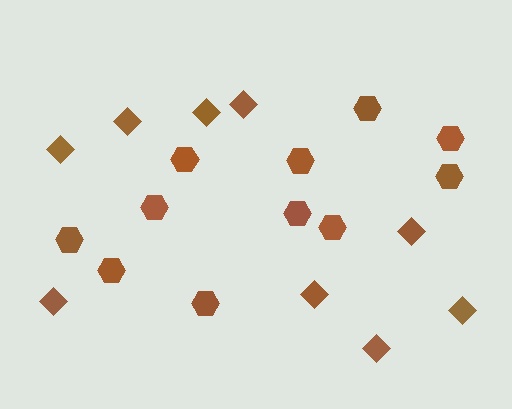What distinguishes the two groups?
There are 2 groups: one group of hexagons (11) and one group of diamonds (9).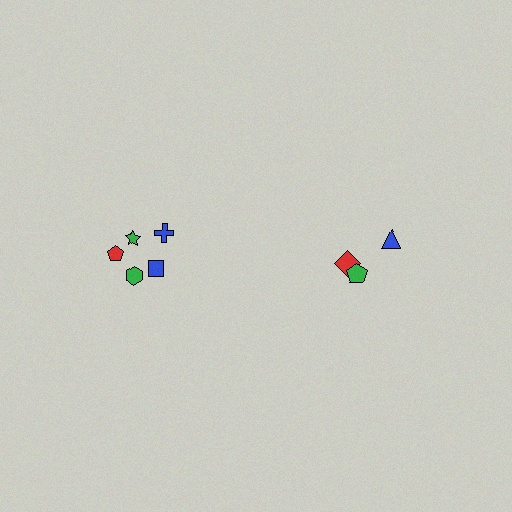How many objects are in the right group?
There are 3 objects.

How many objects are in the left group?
There are 5 objects.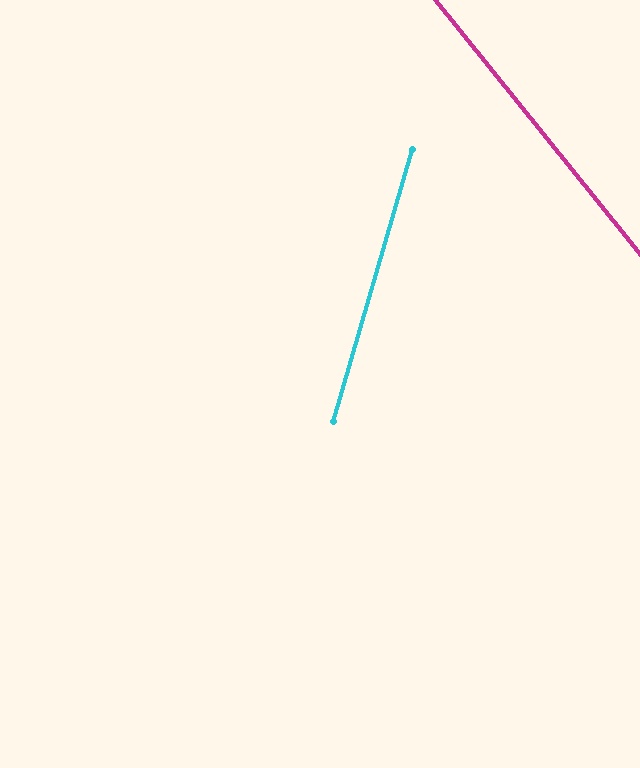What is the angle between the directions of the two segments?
Approximately 55 degrees.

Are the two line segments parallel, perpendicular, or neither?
Neither parallel nor perpendicular — they differ by about 55°.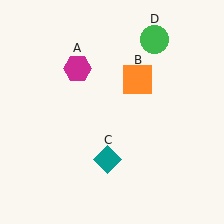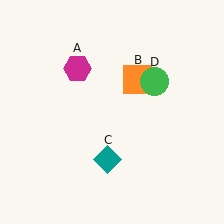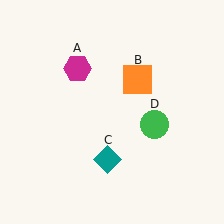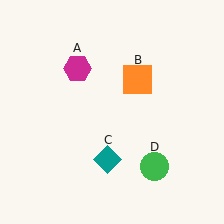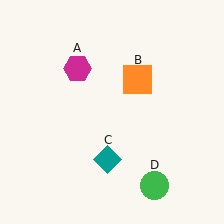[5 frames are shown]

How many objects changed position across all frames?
1 object changed position: green circle (object D).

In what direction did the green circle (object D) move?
The green circle (object D) moved down.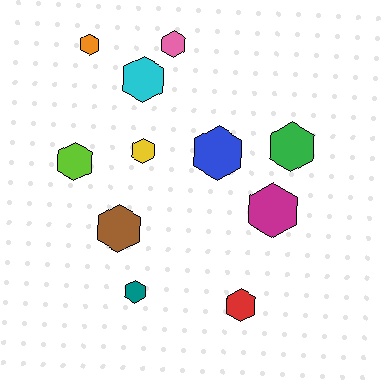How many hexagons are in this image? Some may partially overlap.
There are 11 hexagons.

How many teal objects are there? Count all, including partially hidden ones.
There is 1 teal object.